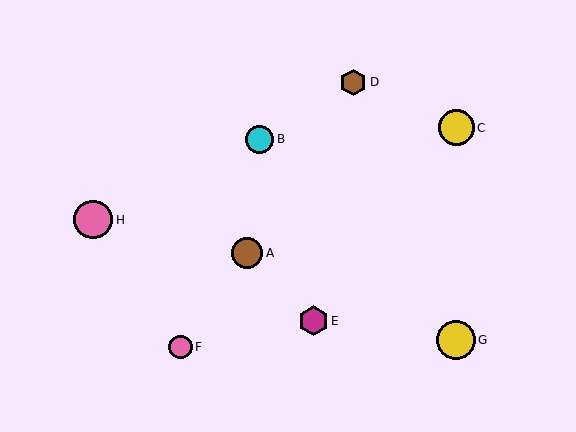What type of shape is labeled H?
Shape H is a pink circle.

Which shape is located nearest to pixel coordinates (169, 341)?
The pink circle (labeled F) at (180, 347) is nearest to that location.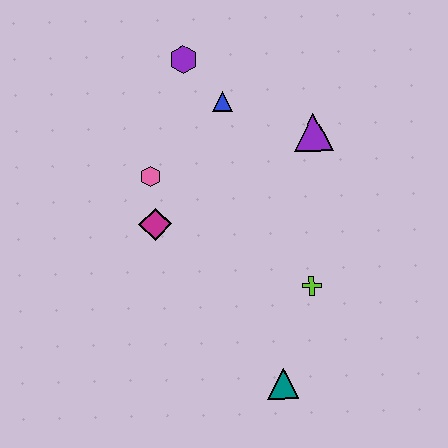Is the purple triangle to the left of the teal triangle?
No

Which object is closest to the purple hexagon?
The blue triangle is closest to the purple hexagon.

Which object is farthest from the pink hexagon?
The teal triangle is farthest from the pink hexagon.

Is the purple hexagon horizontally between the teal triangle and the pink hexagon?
Yes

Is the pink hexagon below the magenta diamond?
No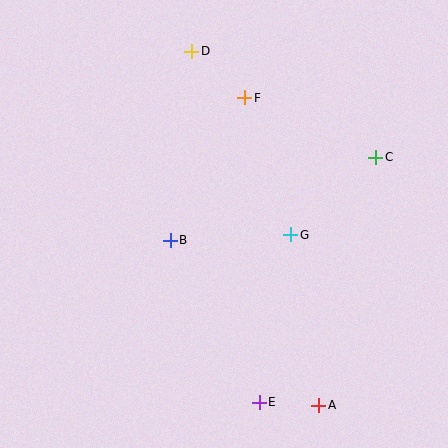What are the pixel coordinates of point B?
Point B is at (170, 240).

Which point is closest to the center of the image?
Point B at (170, 240) is closest to the center.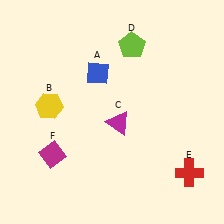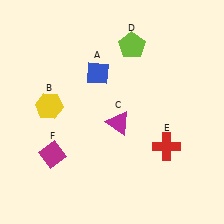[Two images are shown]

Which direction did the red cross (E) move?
The red cross (E) moved up.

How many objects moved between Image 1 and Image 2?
1 object moved between the two images.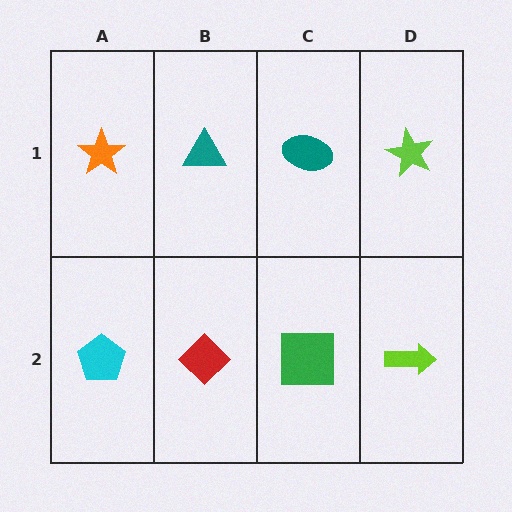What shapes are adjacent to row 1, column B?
A red diamond (row 2, column B), an orange star (row 1, column A), a teal ellipse (row 1, column C).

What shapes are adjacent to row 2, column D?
A lime star (row 1, column D), a green square (row 2, column C).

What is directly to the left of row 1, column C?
A teal triangle.